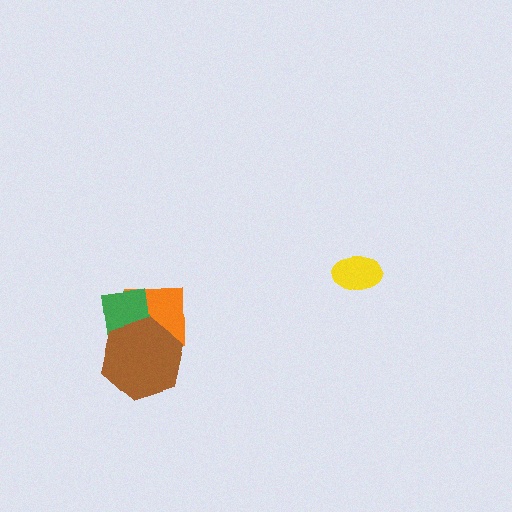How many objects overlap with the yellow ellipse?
0 objects overlap with the yellow ellipse.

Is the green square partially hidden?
Yes, it is partially covered by another shape.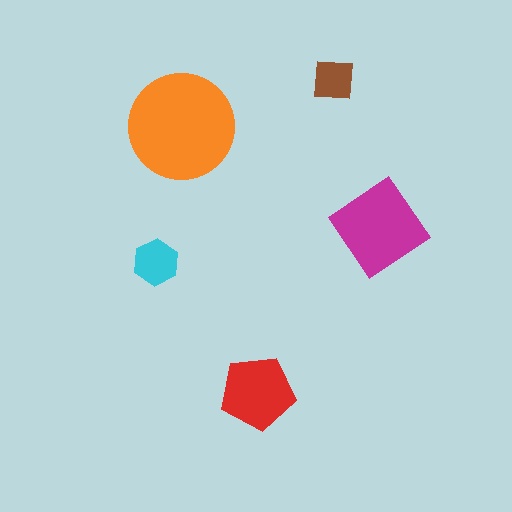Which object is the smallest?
The brown square.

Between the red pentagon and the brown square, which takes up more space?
The red pentagon.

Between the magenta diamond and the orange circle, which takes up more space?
The orange circle.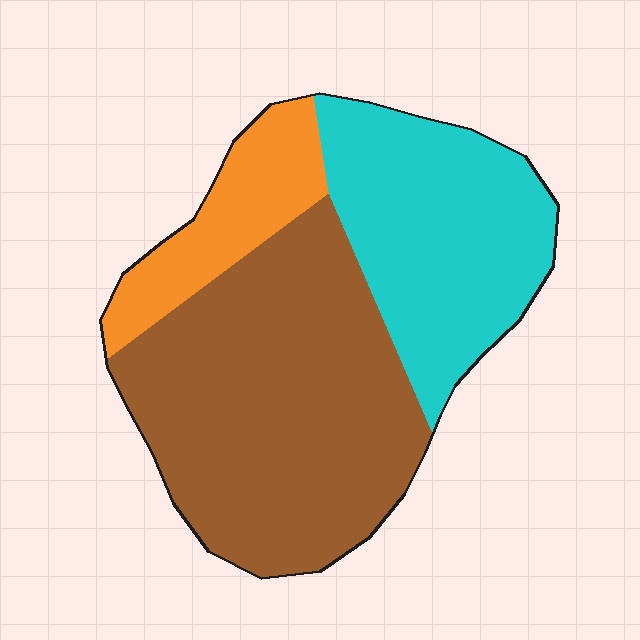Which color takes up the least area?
Orange, at roughly 15%.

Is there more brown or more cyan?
Brown.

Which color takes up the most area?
Brown, at roughly 55%.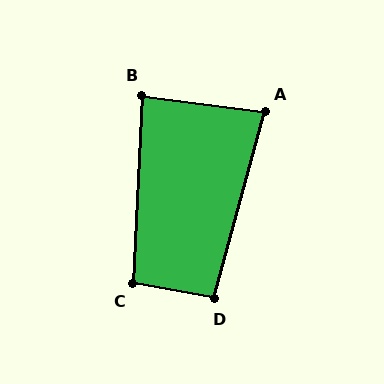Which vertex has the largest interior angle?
C, at approximately 98 degrees.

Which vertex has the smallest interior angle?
A, at approximately 82 degrees.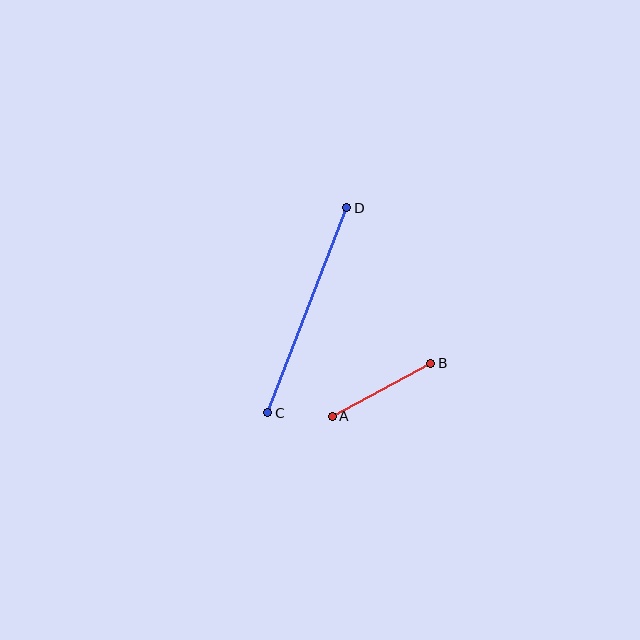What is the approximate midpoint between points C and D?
The midpoint is at approximately (307, 310) pixels.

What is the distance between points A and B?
The distance is approximately 112 pixels.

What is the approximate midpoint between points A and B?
The midpoint is at approximately (382, 390) pixels.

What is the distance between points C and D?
The distance is approximately 220 pixels.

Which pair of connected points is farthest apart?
Points C and D are farthest apart.